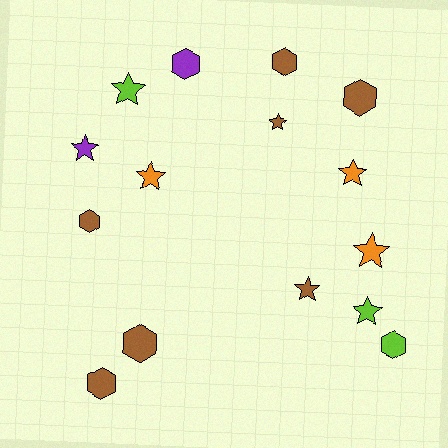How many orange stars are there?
There are 3 orange stars.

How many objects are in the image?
There are 15 objects.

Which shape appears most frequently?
Star, with 8 objects.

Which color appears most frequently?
Brown, with 7 objects.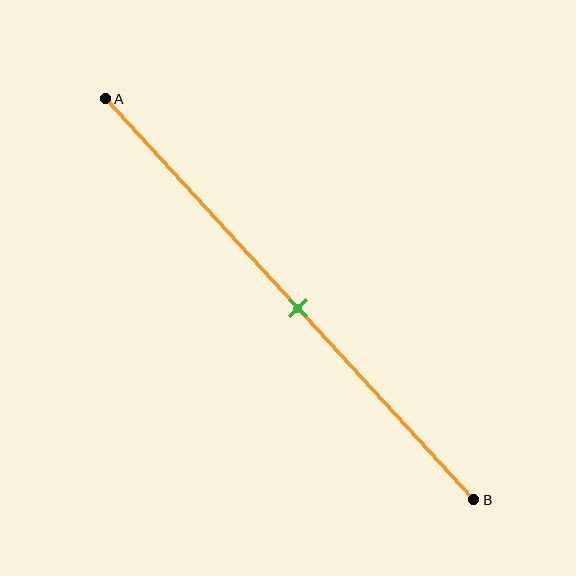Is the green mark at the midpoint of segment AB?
Yes, the mark is approximately at the midpoint.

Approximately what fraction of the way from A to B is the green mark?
The green mark is approximately 50% of the way from A to B.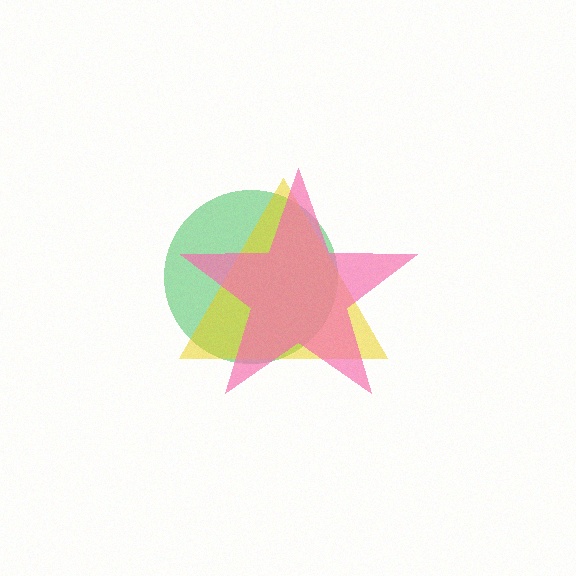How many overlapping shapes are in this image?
There are 3 overlapping shapes in the image.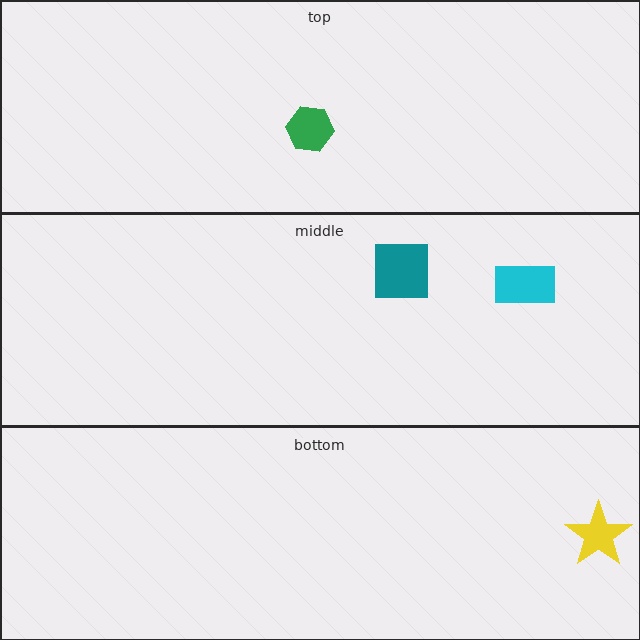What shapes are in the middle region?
The teal square, the cyan rectangle.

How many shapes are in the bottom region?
1.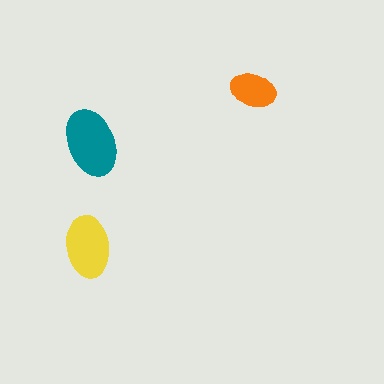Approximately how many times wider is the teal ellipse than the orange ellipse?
About 1.5 times wider.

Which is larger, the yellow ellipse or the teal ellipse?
The teal one.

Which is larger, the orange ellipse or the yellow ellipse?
The yellow one.